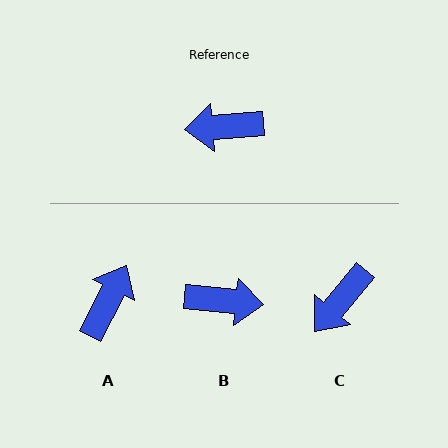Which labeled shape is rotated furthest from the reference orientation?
B, about 170 degrees away.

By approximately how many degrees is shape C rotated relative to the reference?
Approximately 46 degrees counter-clockwise.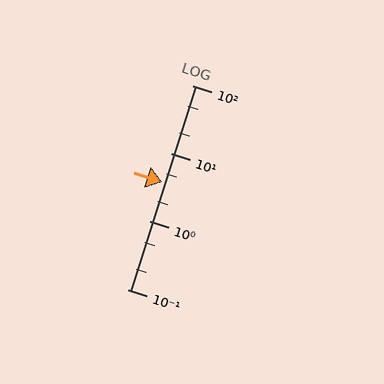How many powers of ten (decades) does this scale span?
The scale spans 3 decades, from 0.1 to 100.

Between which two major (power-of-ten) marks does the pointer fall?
The pointer is between 1 and 10.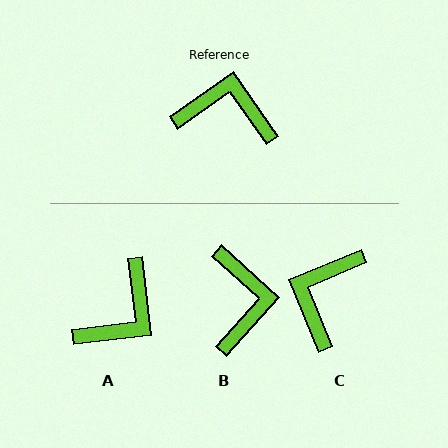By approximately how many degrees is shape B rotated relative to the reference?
Approximately 77 degrees clockwise.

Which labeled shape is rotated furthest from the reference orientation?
A, about 118 degrees away.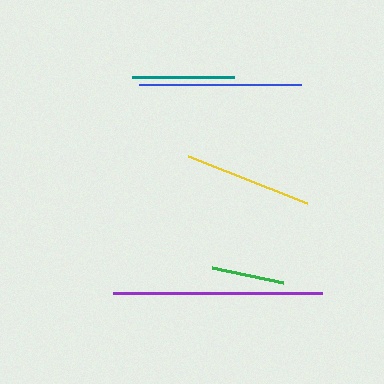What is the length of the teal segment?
The teal segment is approximately 102 pixels long.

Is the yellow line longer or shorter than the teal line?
The yellow line is longer than the teal line.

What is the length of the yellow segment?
The yellow segment is approximately 128 pixels long.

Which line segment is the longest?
The purple line is the longest at approximately 209 pixels.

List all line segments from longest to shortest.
From longest to shortest: purple, blue, yellow, teal, green.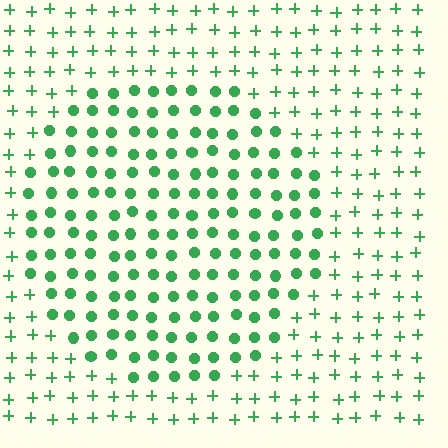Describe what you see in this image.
The image is filled with small green elements arranged in a uniform grid. A circle-shaped region contains circles, while the surrounding area contains plus signs. The boundary is defined purely by the change in element shape.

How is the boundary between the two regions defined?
The boundary is defined by a change in element shape: circles inside vs. plus signs outside. All elements share the same color and spacing.